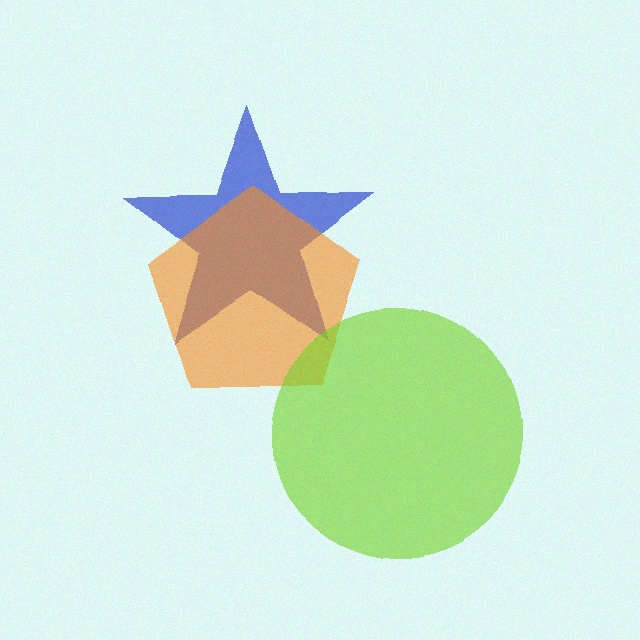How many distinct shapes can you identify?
There are 3 distinct shapes: a blue star, an orange pentagon, a lime circle.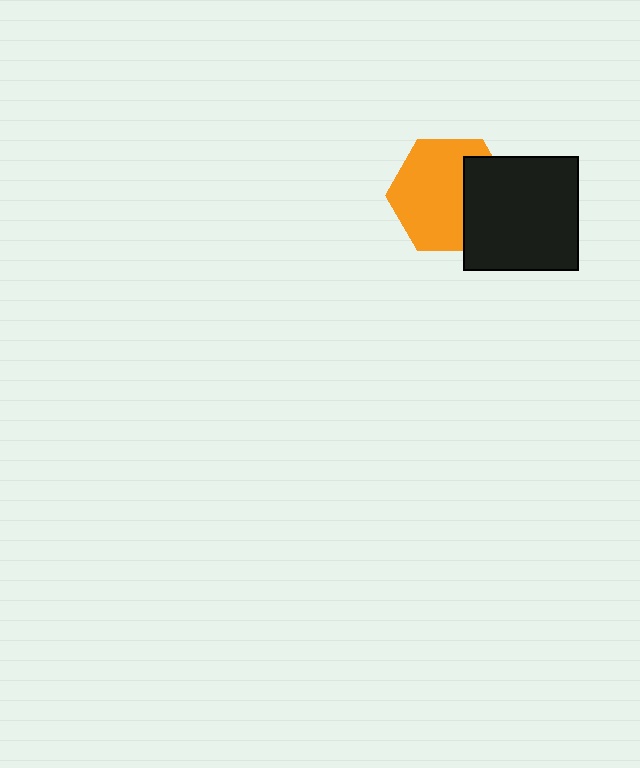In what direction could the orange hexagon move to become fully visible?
The orange hexagon could move left. That would shift it out from behind the black square entirely.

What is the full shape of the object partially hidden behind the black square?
The partially hidden object is an orange hexagon.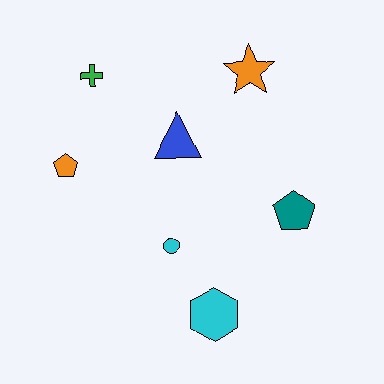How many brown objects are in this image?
There are no brown objects.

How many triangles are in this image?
There is 1 triangle.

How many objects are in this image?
There are 7 objects.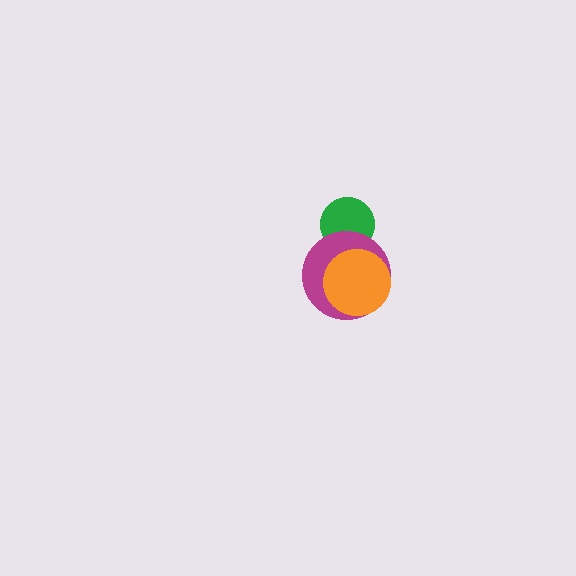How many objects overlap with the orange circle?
1 object overlaps with the orange circle.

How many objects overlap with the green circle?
1 object overlaps with the green circle.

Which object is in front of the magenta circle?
The orange circle is in front of the magenta circle.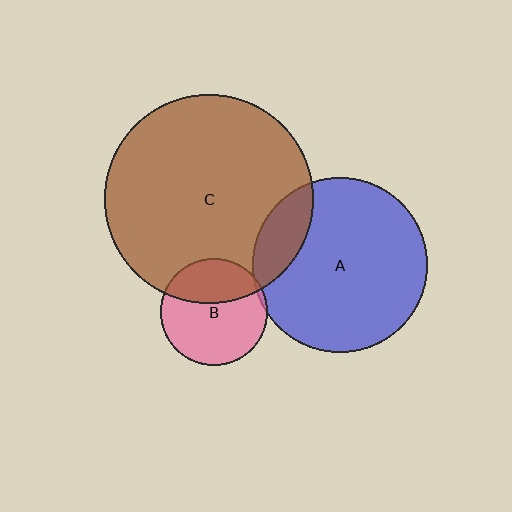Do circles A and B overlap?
Yes.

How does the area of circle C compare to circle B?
Approximately 3.8 times.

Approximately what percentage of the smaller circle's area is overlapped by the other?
Approximately 5%.